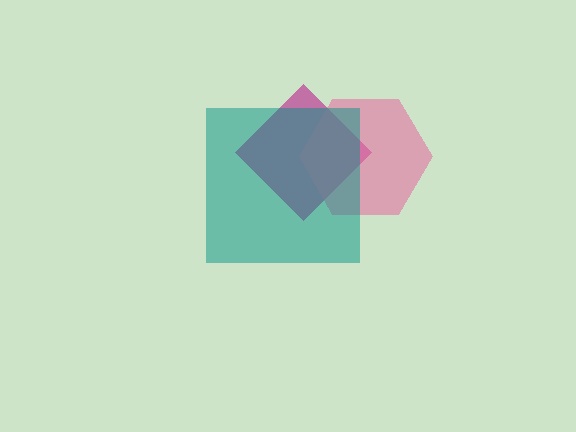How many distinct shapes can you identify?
There are 3 distinct shapes: a magenta diamond, a pink hexagon, a teal square.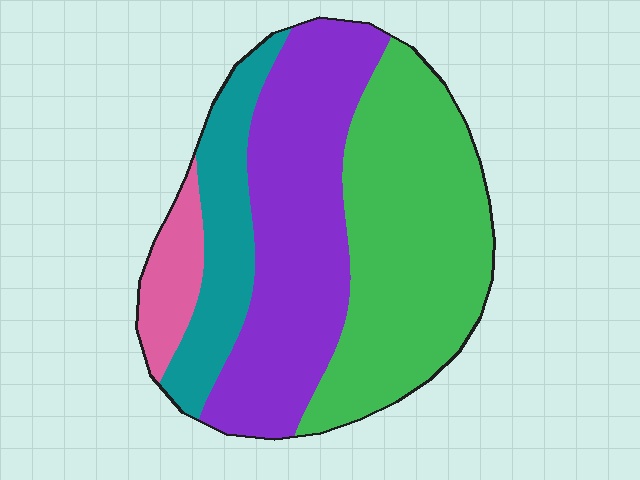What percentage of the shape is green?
Green covers roughly 40% of the shape.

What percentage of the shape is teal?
Teal takes up less than a sixth of the shape.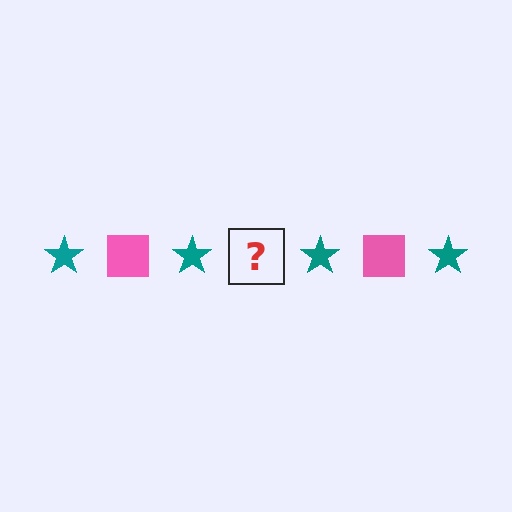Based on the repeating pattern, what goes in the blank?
The blank should be a pink square.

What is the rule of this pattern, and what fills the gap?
The rule is that the pattern alternates between teal star and pink square. The gap should be filled with a pink square.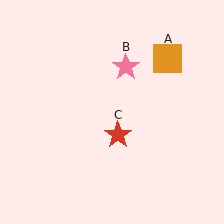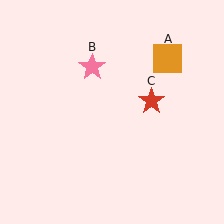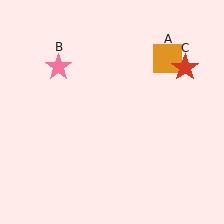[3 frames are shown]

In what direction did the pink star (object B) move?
The pink star (object B) moved left.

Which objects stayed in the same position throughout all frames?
Orange square (object A) remained stationary.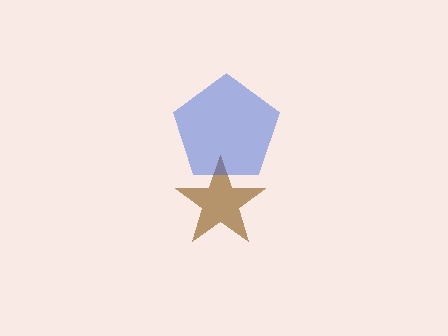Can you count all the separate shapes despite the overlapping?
Yes, there are 2 separate shapes.